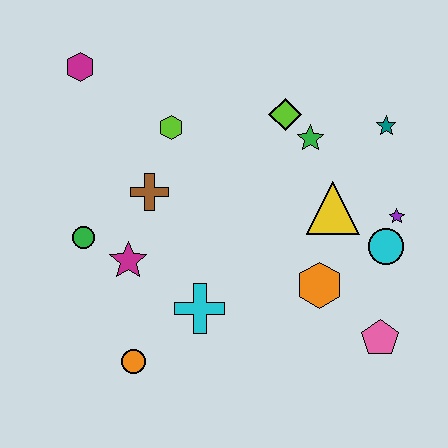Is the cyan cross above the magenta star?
No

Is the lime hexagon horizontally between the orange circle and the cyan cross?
Yes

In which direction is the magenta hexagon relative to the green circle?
The magenta hexagon is above the green circle.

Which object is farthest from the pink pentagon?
The magenta hexagon is farthest from the pink pentagon.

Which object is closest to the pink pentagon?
The orange hexagon is closest to the pink pentagon.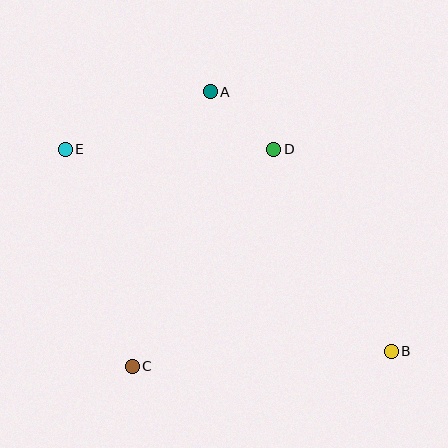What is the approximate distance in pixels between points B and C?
The distance between B and C is approximately 259 pixels.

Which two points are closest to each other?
Points A and D are closest to each other.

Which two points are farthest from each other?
Points B and E are farthest from each other.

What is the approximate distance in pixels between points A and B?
The distance between A and B is approximately 316 pixels.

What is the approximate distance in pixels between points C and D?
The distance between C and D is approximately 259 pixels.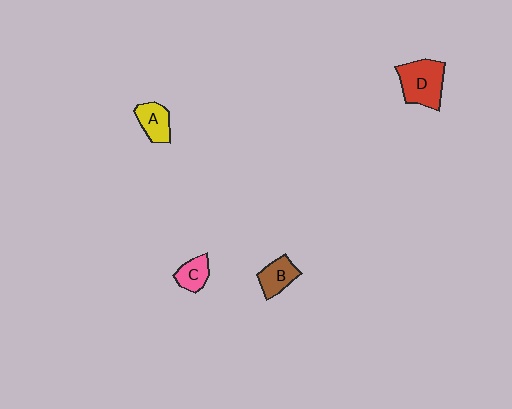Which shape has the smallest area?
Shape C (pink).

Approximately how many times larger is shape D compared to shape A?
Approximately 1.7 times.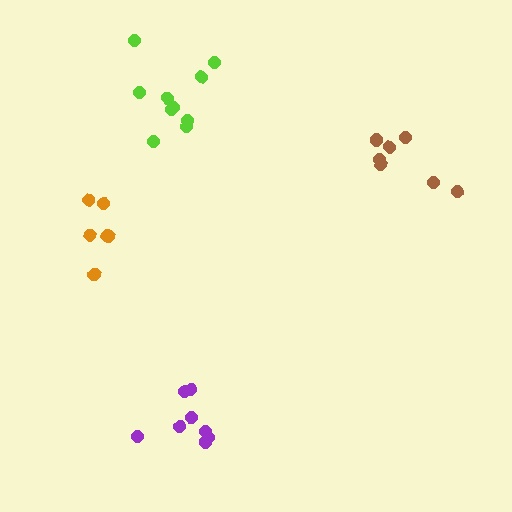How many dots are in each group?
Group 1: 6 dots, Group 2: 8 dots, Group 3: 10 dots, Group 4: 7 dots (31 total).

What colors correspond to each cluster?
The clusters are colored: orange, purple, lime, brown.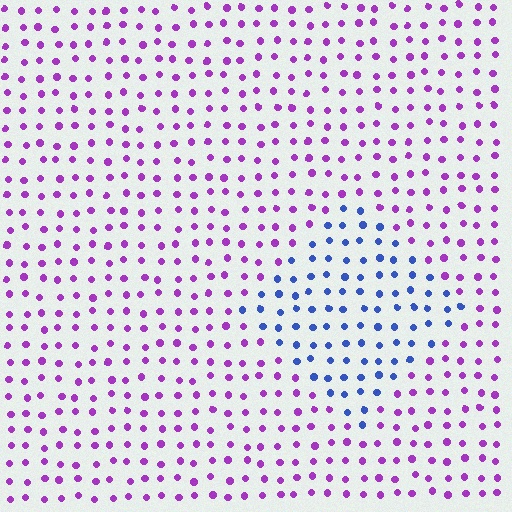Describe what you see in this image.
The image is filled with small purple elements in a uniform arrangement. A diamond-shaped region is visible where the elements are tinted to a slightly different hue, forming a subtle color boundary.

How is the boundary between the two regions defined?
The boundary is defined purely by a slight shift in hue (about 62 degrees). Spacing, size, and orientation are identical on both sides.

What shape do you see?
I see a diamond.